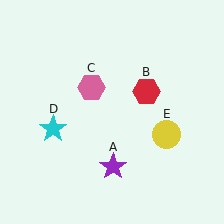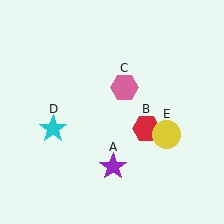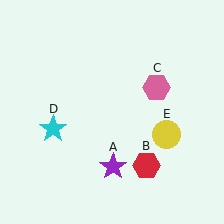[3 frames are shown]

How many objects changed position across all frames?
2 objects changed position: red hexagon (object B), pink hexagon (object C).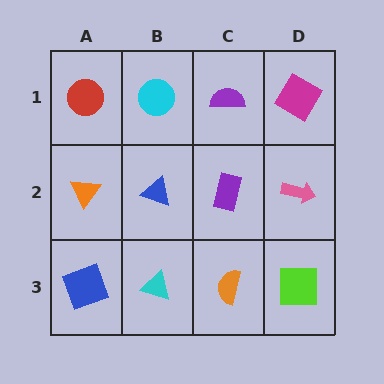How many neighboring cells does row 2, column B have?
4.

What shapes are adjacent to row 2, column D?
A magenta diamond (row 1, column D), a lime square (row 3, column D), a purple rectangle (row 2, column C).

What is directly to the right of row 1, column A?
A cyan circle.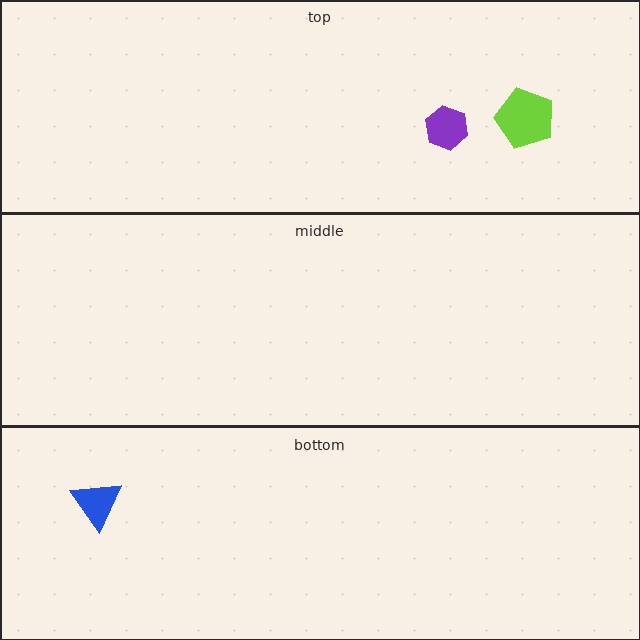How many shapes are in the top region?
2.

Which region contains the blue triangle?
The bottom region.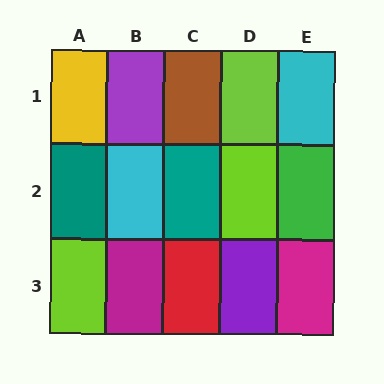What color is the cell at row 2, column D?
Lime.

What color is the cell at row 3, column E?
Magenta.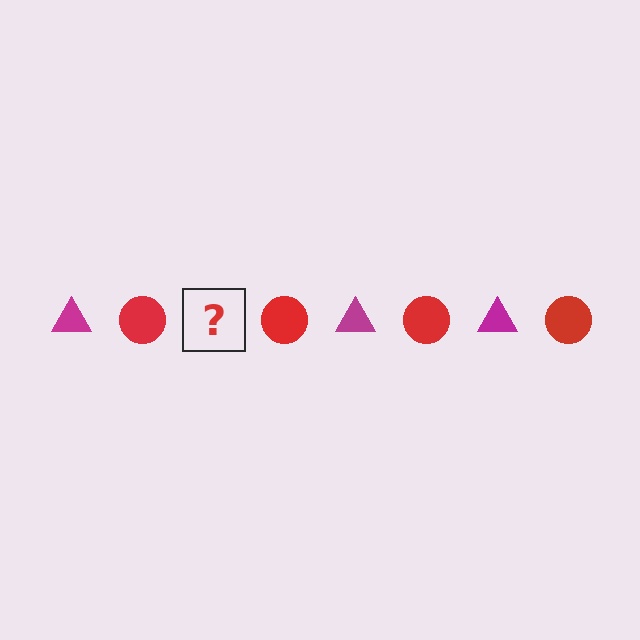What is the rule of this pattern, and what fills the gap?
The rule is that the pattern alternates between magenta triangle and red circle. The gap should be filled with a magenta triangle.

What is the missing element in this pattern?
The missing element is a magenta triangle.